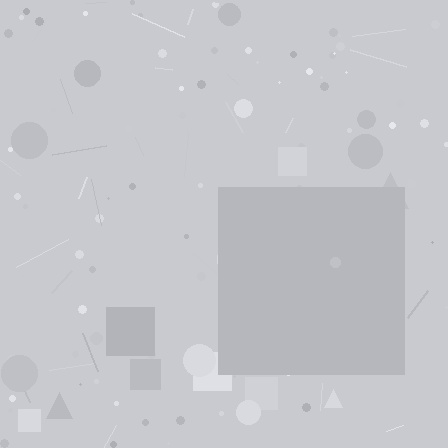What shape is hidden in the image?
A square is hidden in the image.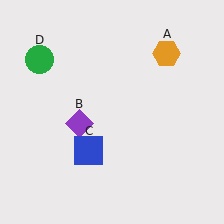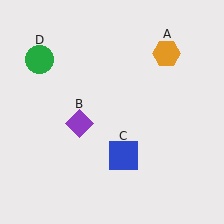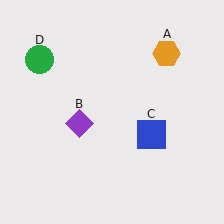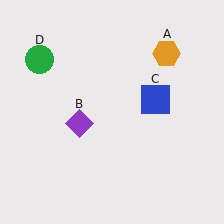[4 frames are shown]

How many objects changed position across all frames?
1 object changed position: blue square (object C).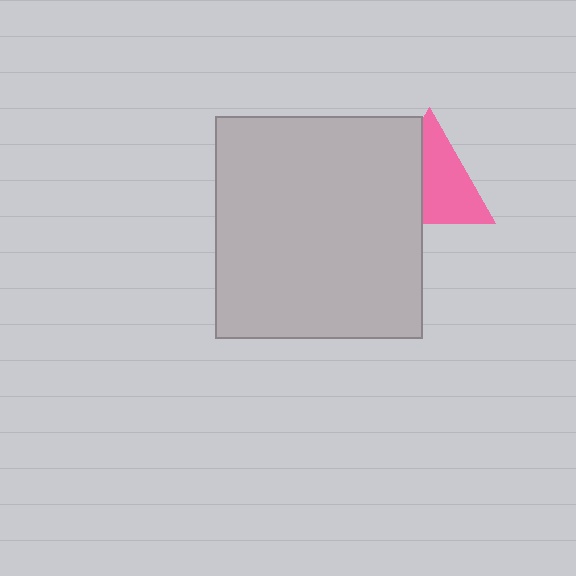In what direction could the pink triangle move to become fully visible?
The pink triangle could move right. That would shift it out from behind the light gray rectangle entirely.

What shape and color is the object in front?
The object in front is a light gray rectangle.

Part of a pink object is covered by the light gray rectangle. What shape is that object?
It is a triangle.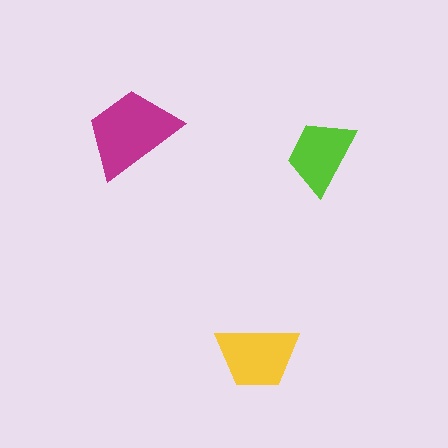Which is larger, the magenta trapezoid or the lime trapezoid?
The magenta one.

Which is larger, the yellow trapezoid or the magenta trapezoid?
The magenta one.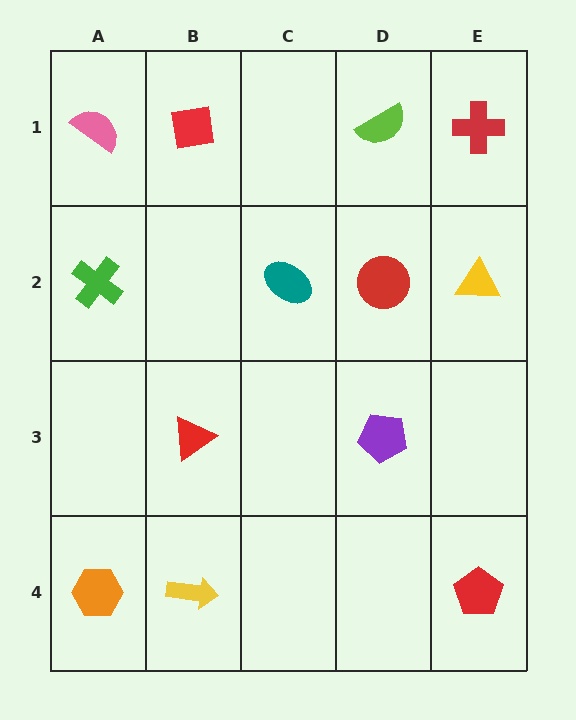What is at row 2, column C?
A teal ellipse.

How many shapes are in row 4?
3 shapes.